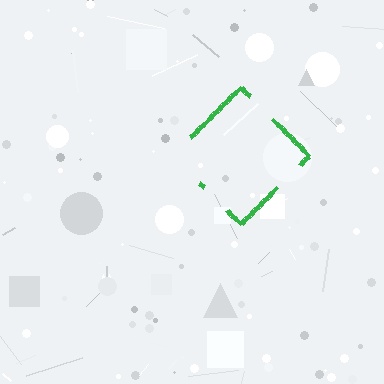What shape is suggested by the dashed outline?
The dashed outline suggests a diamond.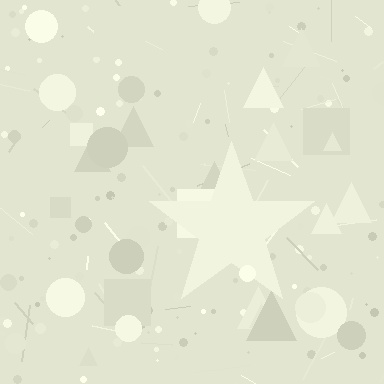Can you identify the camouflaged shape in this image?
The camouflaged shape is a star.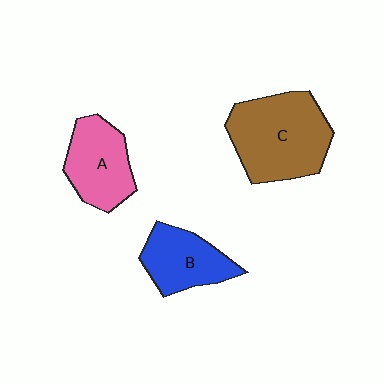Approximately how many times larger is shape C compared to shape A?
Approximately 1.5 times.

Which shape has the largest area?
Shape C (brown).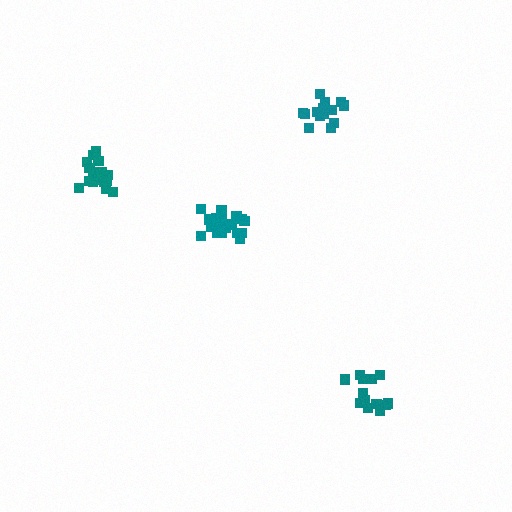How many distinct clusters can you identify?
There are 4 distinct clusters.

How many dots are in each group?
Group 1: 14 dots, Group 2: 20 dots, Group 3: 17 dots, Group 4: 14 dots (65 total).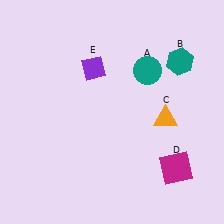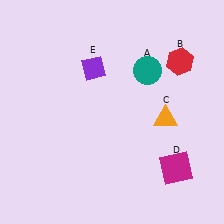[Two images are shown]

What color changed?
The hexagon (B) changed from teal in Image 1 to red in Image 2.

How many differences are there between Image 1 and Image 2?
There is 1 difference between the two images.